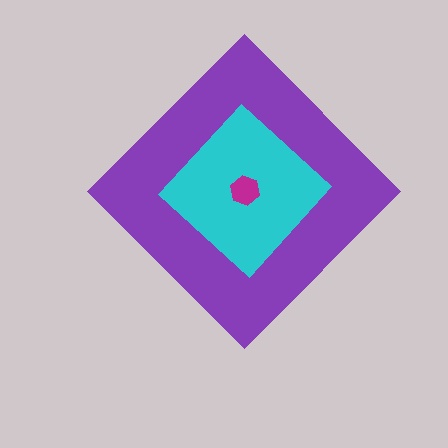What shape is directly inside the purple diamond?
The cyan diamond.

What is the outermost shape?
The purple diamond.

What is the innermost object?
The magenta hexagon.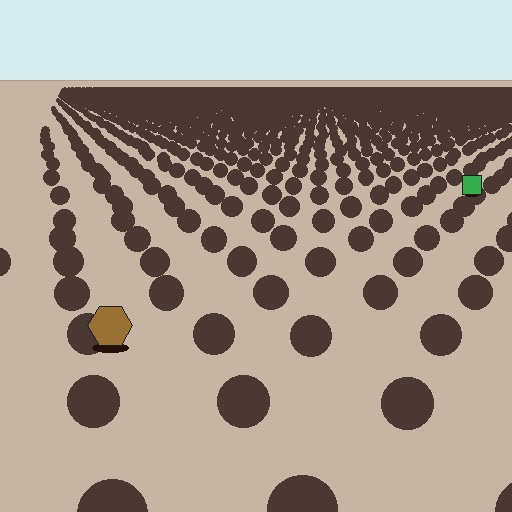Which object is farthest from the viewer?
The green square is farthest from the viewer. It appears smaller and the ground texture around it is denser.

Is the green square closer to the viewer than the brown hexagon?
No. The brown hexagon is closer — you can tell from the texture gradient: the ground texture is coarser near it.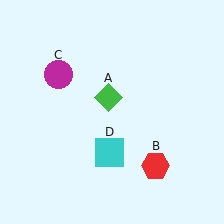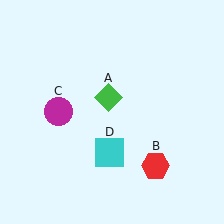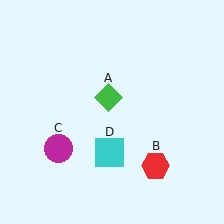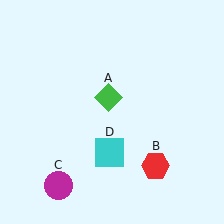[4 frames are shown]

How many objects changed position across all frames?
1 object changed position: magenta circle (object C).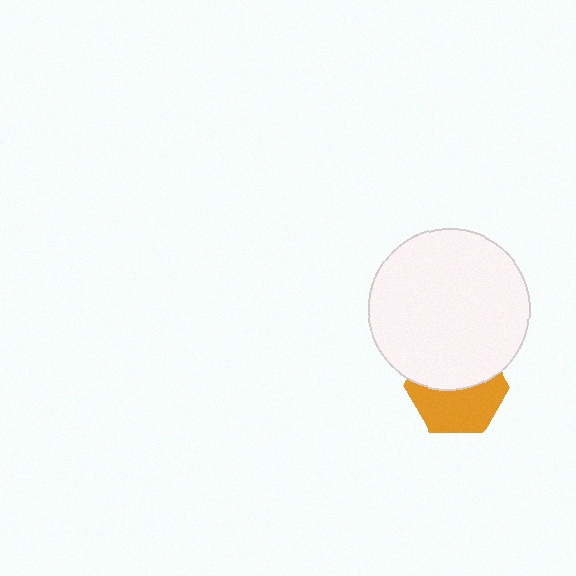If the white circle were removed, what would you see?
You would see the complete orange hexagon.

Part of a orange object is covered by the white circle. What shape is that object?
It is a hexagon.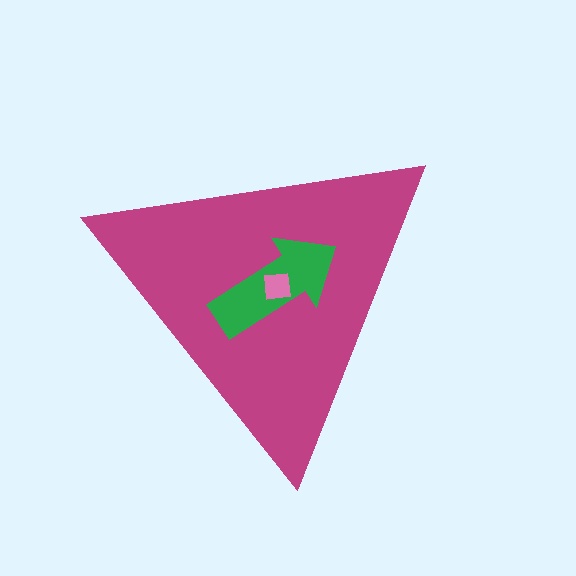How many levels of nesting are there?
3.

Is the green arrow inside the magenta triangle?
Yes.